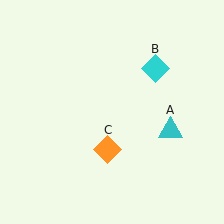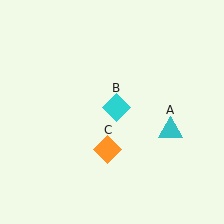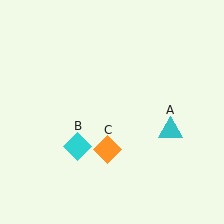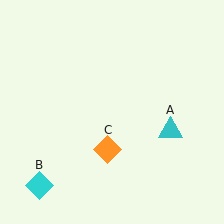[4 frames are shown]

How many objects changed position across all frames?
1 object changed position: cyan diamond (object B).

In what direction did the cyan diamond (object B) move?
The cyan diamond (object B) moved down and to the left.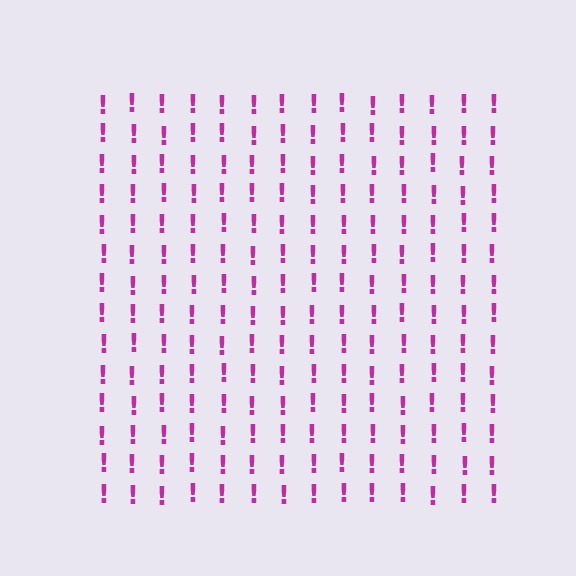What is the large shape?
The large shape is a square.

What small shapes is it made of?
It is made of small exclamation marks.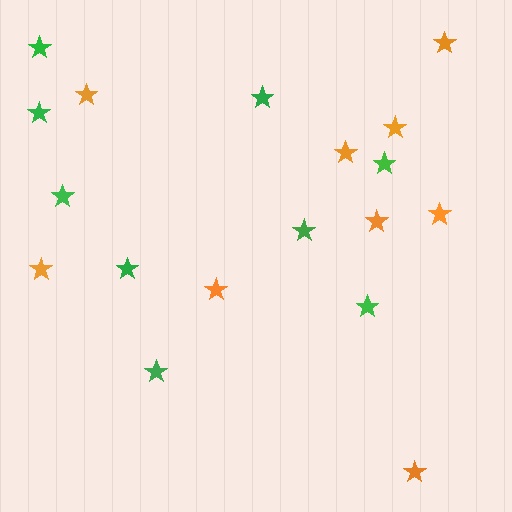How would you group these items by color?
There are 2 groups: one group of orange stars (9) and one group of green stars (9).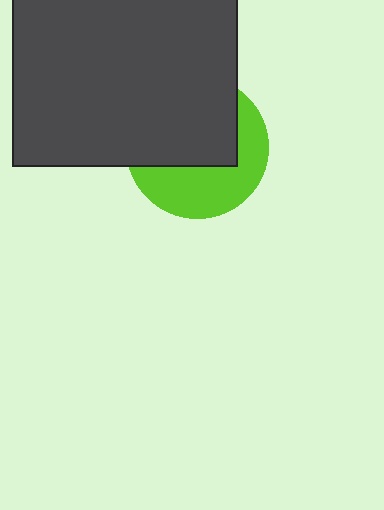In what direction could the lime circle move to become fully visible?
The lime circle could move down. That would shift it out from behind the dark gray rectangle entirely.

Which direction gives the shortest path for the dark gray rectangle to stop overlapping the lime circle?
Moving up gives the shortest separation.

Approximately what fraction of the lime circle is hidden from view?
Roughly 56% of the lime circle is hidden behind the dark gray rectangle.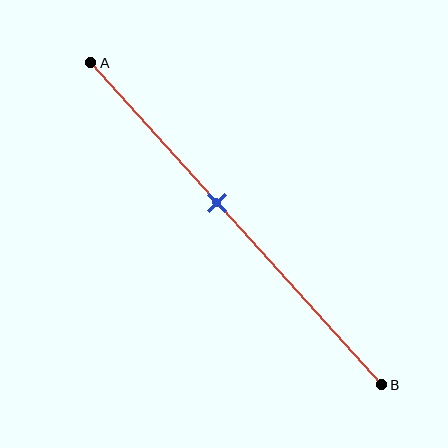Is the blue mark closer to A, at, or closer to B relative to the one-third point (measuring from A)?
The blue mark is closer to point B than the one-third point of segment AB.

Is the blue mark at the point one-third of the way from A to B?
No, the mark is at about 45% from A, not at the 33% one-third point.